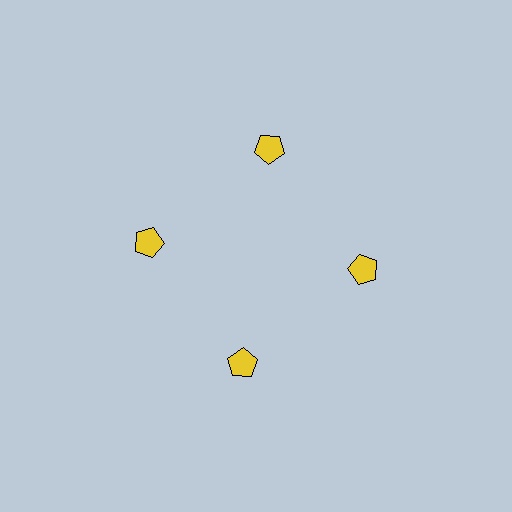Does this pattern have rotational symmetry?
Yes, this pattern has 4-fold rotational symmetry. It looks the same after rotating 90 degrees around the center.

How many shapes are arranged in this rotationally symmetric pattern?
There are 4 shapes, arranged in 4 groups of 1.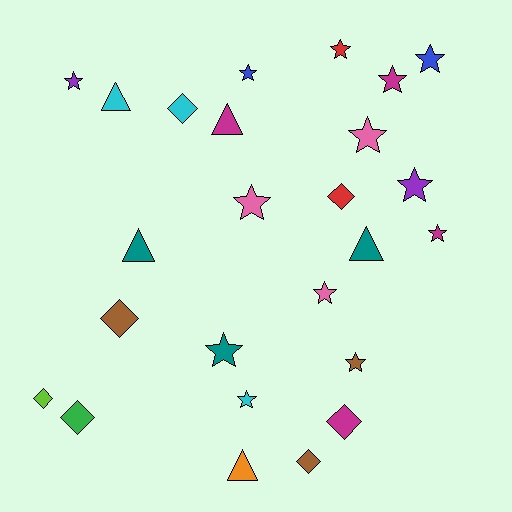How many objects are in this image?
There are 25 objects.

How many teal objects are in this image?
There are 3 teal objects.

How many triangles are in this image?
There are 5 triangles.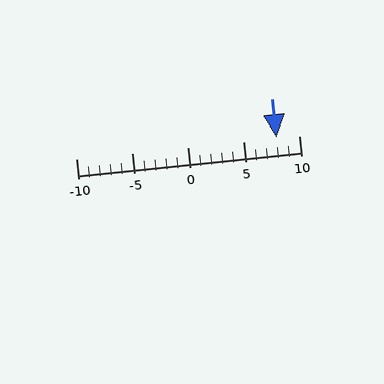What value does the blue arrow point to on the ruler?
The blue arrow points to approximately 8.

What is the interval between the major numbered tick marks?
The major tick marks are spaced 5 units apart.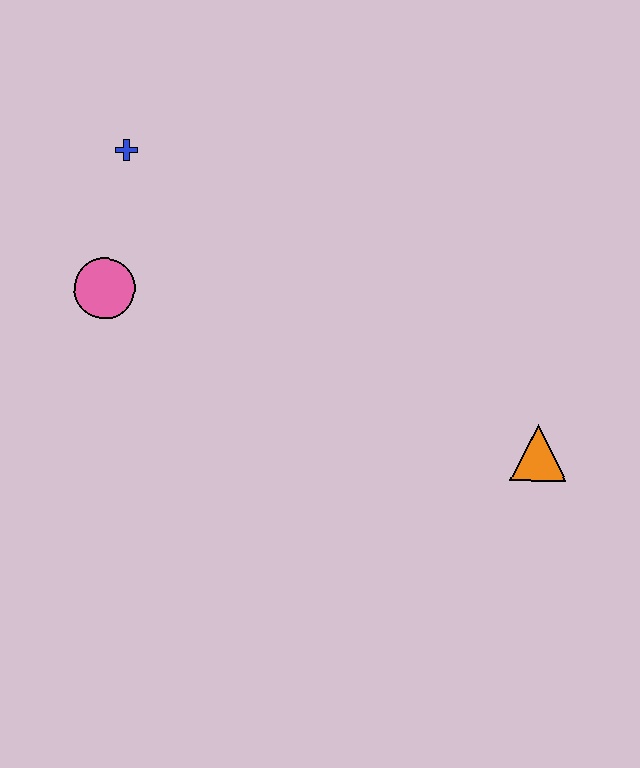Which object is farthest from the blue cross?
The orange triangle is farthest from the blue cross.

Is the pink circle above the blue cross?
No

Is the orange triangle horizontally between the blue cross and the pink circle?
No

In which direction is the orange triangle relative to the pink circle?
The orange triangle is to the right of the pink circle.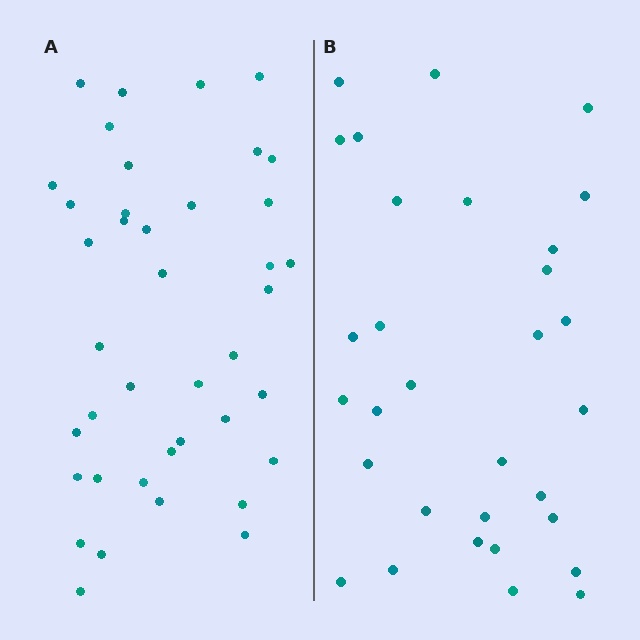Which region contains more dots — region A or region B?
Region A (the left region) has more dots.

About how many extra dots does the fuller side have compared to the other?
Region A has roughly 8 or so more dots than region B.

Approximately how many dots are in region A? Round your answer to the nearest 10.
About 40 dots.